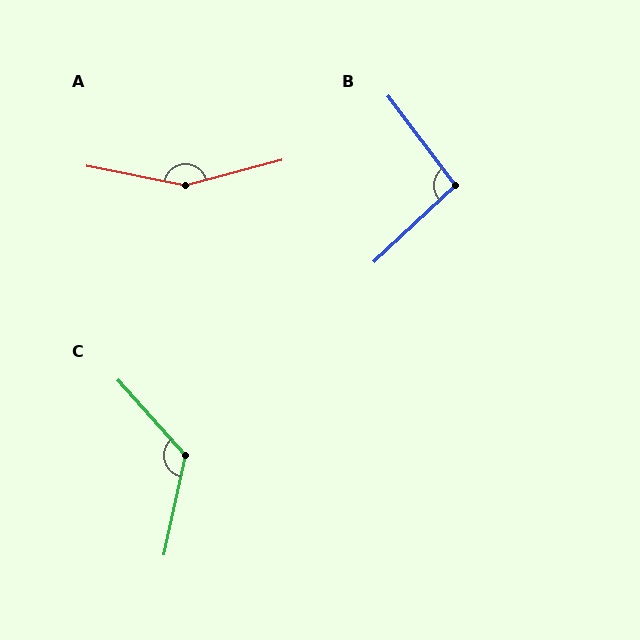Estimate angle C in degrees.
Approximately 126 degrees.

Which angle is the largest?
A, at approximately 154 degrees.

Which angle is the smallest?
B, at approximately 96 degrees.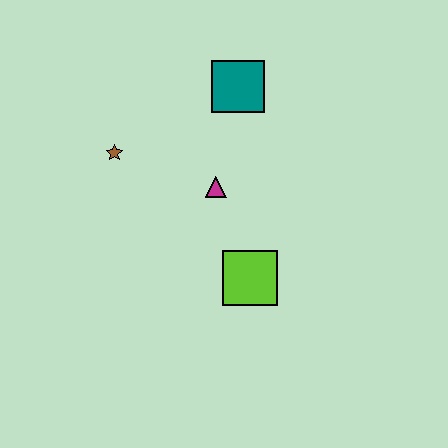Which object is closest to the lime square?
The magenta triangle is closest to the lime square.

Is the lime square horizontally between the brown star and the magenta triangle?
No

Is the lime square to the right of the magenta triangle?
Yes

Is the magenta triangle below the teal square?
Yes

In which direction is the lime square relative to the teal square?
The lime square is below the teal square.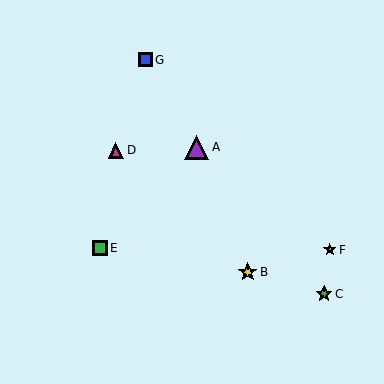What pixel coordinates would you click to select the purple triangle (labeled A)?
Click at (197, 147) to select the purple triangle A.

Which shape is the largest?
The purple triangle (labeled A) is the largest.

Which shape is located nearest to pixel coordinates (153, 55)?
The blue square (labeled G) at (145, 60) is nearest to that location.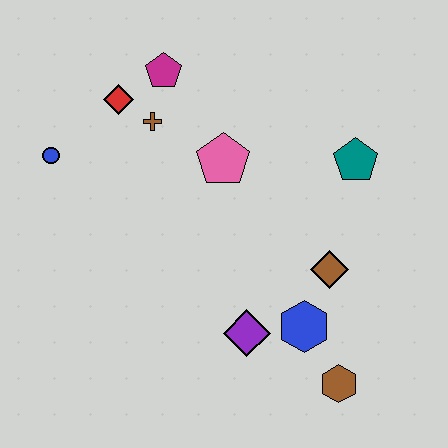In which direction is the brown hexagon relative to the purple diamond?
The brown hexagon is to the right of the purple diamond.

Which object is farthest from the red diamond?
The brown hexagon is farthest from the red diamond.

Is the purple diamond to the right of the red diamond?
Yes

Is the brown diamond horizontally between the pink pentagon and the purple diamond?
No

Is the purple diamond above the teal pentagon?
No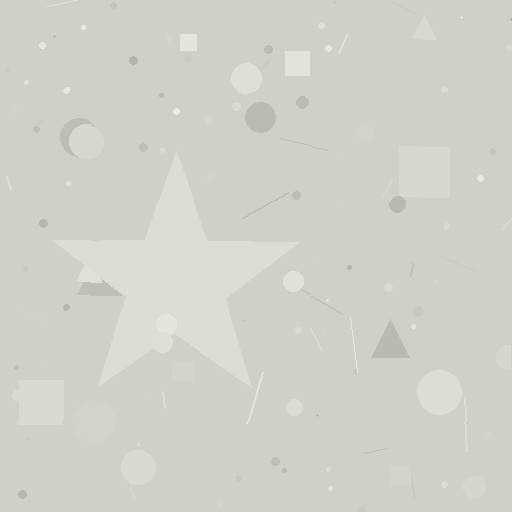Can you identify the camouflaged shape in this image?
The camouflaged shape is a star.